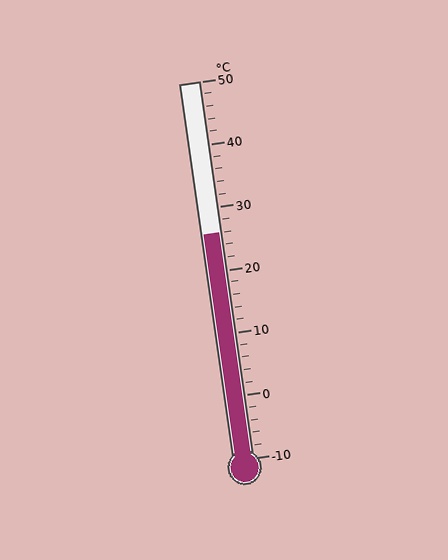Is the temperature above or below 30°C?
The temperature is below 30°C.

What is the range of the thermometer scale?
The thermometer scale ranges from -10°C to 50°C.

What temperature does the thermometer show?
The thermometer shows approximately 26°C.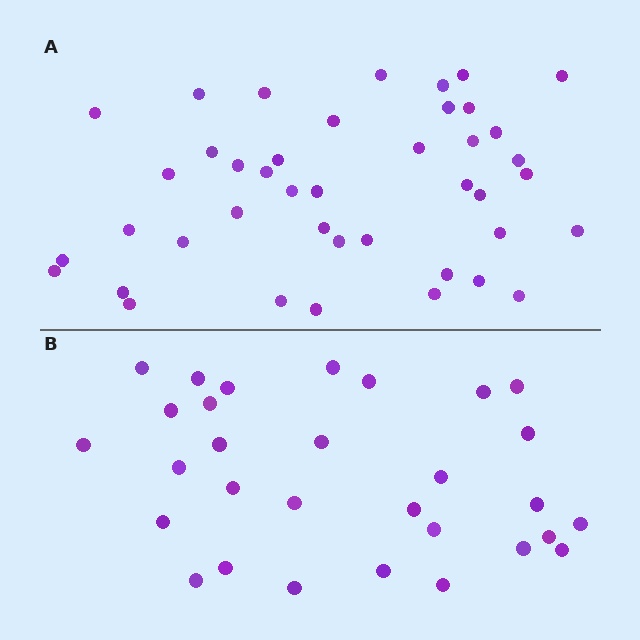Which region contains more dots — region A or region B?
Region A (the top region) has more dots.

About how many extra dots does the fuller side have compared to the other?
Region A has roughly 12 or so more dots than region B.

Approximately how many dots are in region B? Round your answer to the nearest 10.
About 30 dots.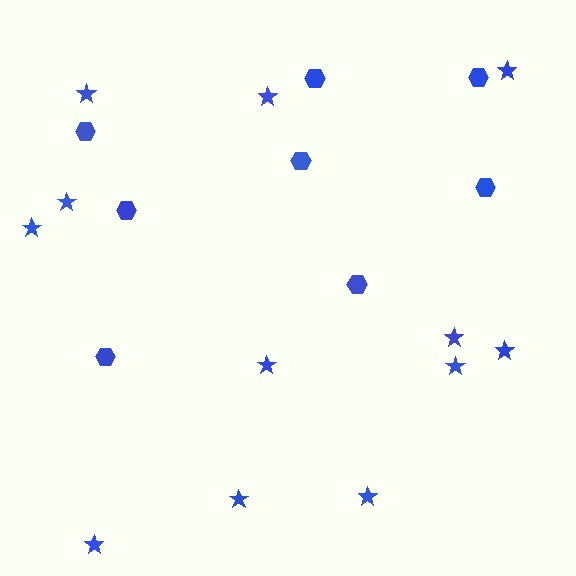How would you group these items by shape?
There are 2 groups: one group of stars (12) and one group of hexagons (8).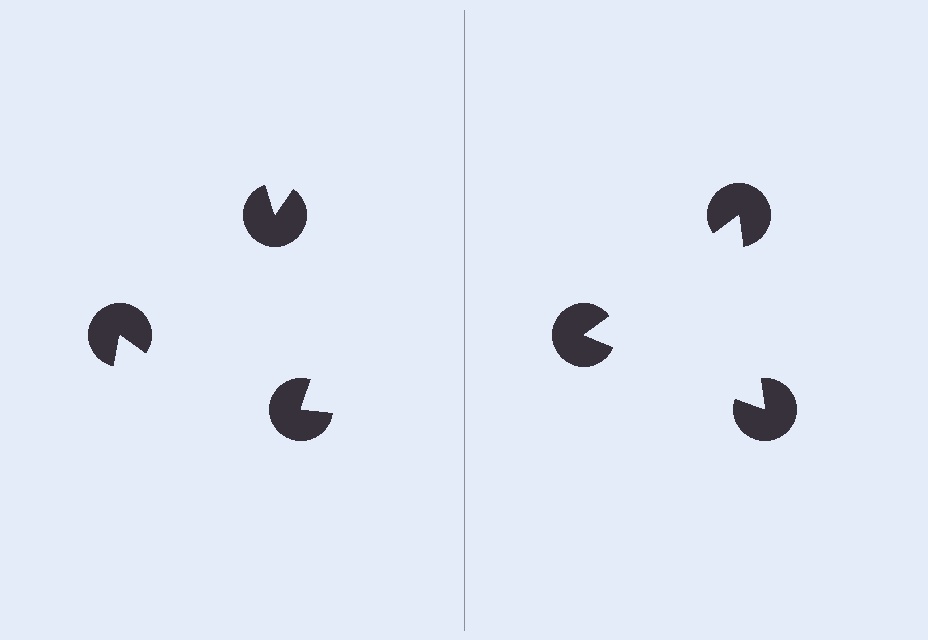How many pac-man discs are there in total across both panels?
6 — 3 on each side.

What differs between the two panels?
The pac-man discs are positioned identically on both sides; only the wedge orientations differ. On the right they align to a triangle; on the left they are misaligned.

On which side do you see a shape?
An illusory triangle appears on the right side. On the left side the wedge cuts are rotated, so no coherent shape forms.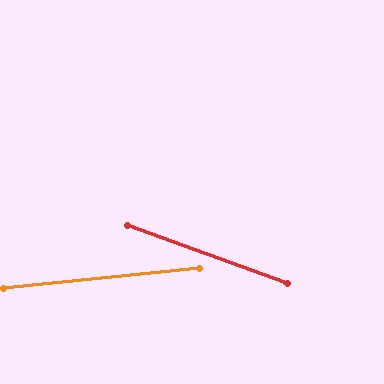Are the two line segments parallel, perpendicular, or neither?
Neither parallel nor perpendicular — they differ by about 26°.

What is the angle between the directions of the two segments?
Approximately 26 degrees.